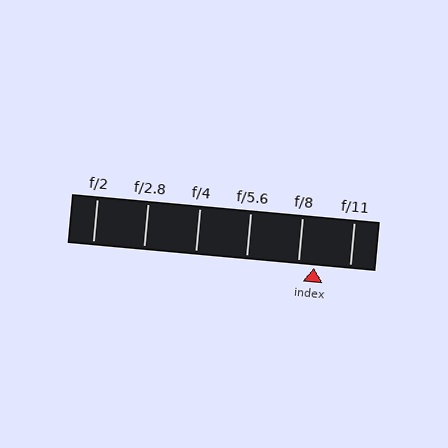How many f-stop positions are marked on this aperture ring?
There are 6 f-stop positions marked.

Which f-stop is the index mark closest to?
The index mark is closest to f/8.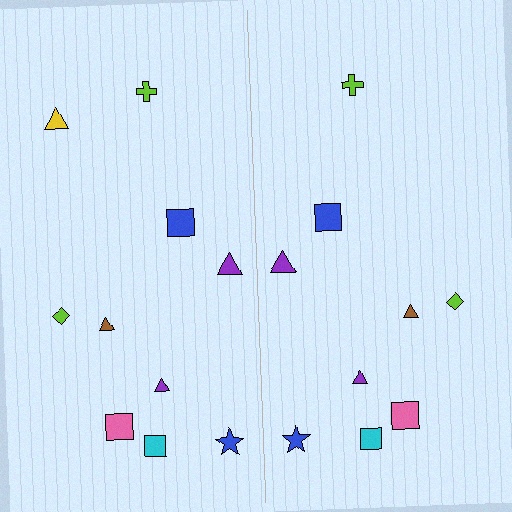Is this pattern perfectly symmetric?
No, the pattern is not perfectly symmetric. A yellow triangle is missing from the right side.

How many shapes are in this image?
There are 19 shapes in this image.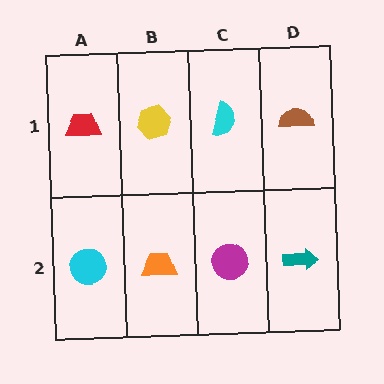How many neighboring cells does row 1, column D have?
2.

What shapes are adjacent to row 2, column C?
A cyan semicircle (row 1, column C), an orange trapezoid (row 2, column B), a teal arrow (row 2, column D).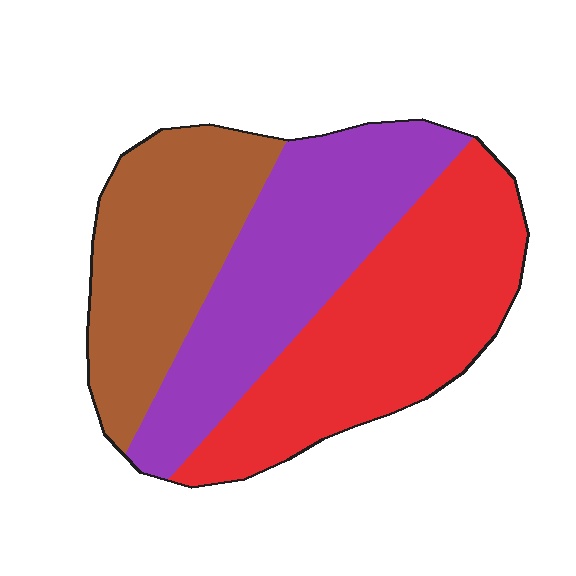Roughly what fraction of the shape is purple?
Purple covers 34% of the shape.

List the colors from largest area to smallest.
From largest to smallest: red, purple, brown.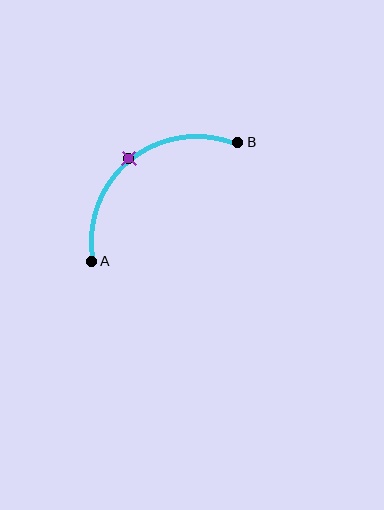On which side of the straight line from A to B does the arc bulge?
The arc bulges above and to the left of the straight line connecting A and B.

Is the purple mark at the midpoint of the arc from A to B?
Yes. The purple mark lies on the arc at equal arc-length from both A and B — it is the arc midpoint.